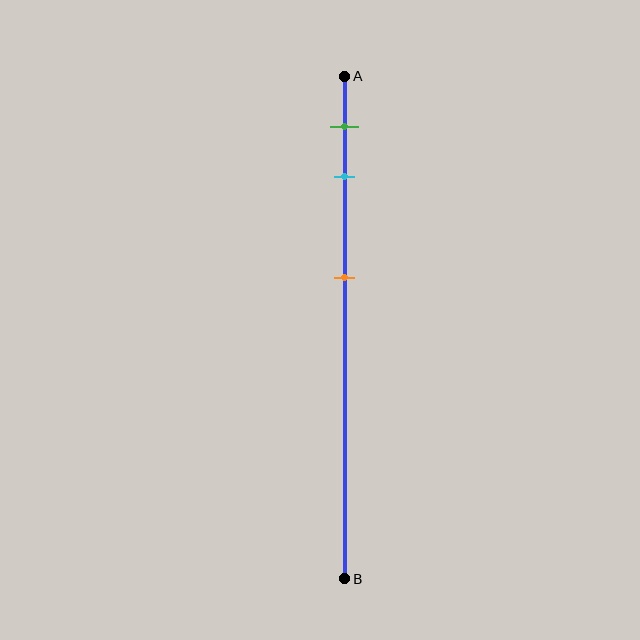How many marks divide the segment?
There are 3 marks dividing the segment.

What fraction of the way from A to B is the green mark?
The green mark is approximately 10% (0.1) of the way from A to B.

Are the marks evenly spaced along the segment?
No, the marks are not evenly spaced.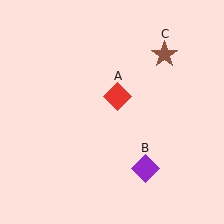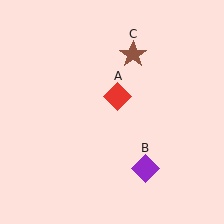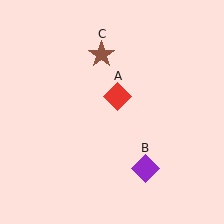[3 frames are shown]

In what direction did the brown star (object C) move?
The brown star (object C) moved left.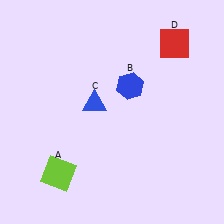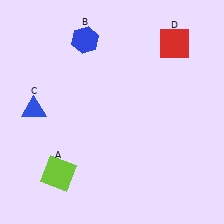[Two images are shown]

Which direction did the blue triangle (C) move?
The blue triangle (C) moved left.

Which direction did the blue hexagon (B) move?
The blue hexagon (B) moved up.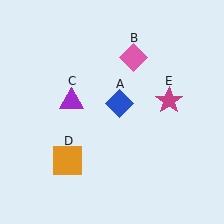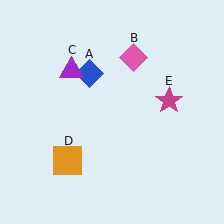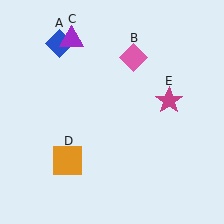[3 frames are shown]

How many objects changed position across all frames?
2 objects changed position: blue diamond (object A), purple triangle (object C).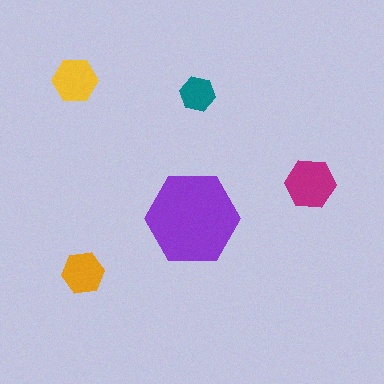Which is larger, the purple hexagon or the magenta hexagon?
The purple one.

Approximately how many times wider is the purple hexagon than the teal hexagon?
About 2.5 times wider.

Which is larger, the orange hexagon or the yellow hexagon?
The yellow one.